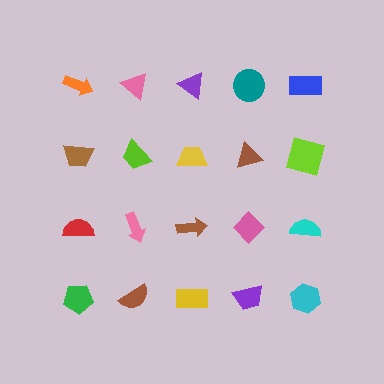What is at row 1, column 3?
A purple triangle.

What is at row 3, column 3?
A brown arrow.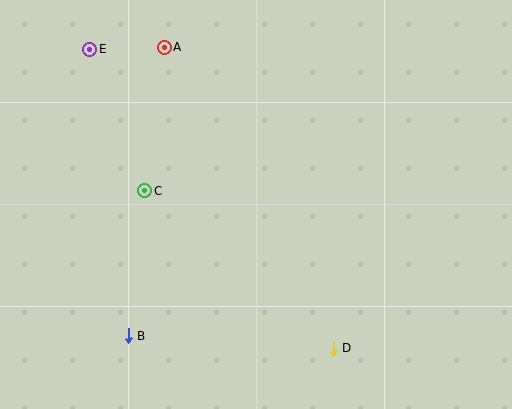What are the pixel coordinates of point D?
Point D is at (333, 348).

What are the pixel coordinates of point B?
Point B is at (128, 336).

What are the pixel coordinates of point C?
Point C is at (145, 191).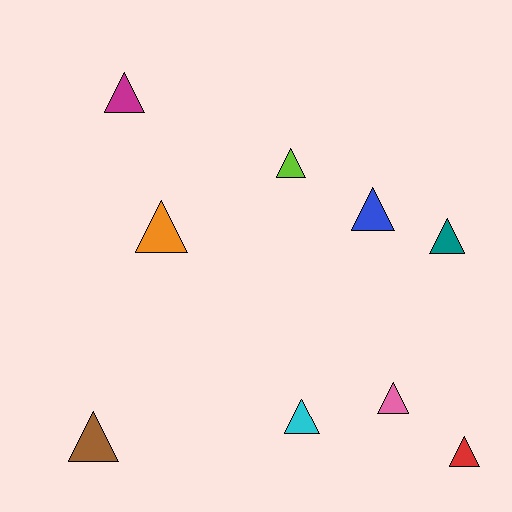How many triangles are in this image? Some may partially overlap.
There are 9 triangles.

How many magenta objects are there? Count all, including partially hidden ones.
There is 1 magenta object.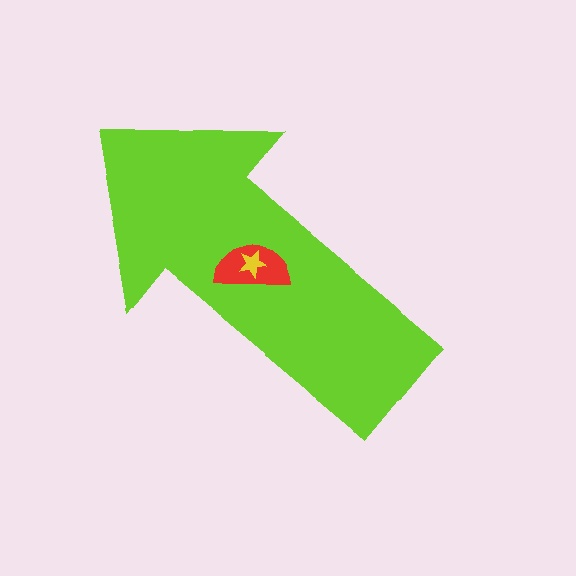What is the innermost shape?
The yellow star.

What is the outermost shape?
The lime arrow.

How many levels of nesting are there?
3.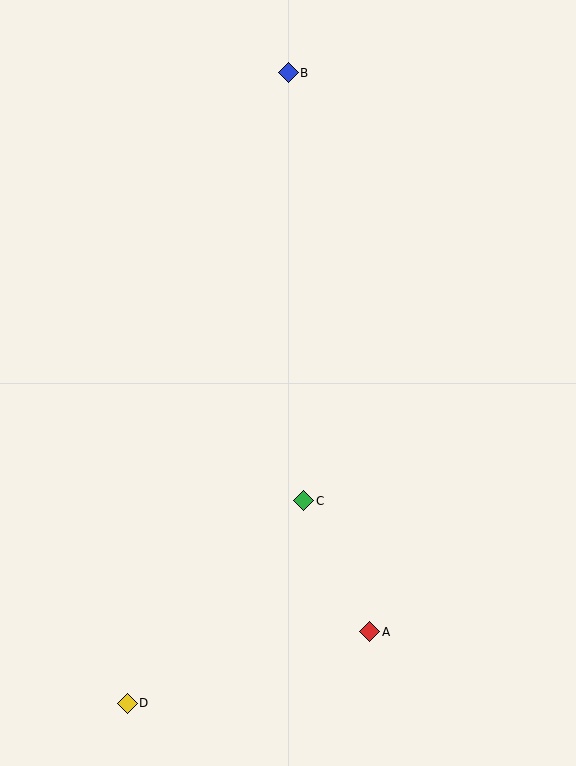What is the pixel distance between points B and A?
The distance between B and A is 565 pixels.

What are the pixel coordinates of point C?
Point C is at (304, 501).